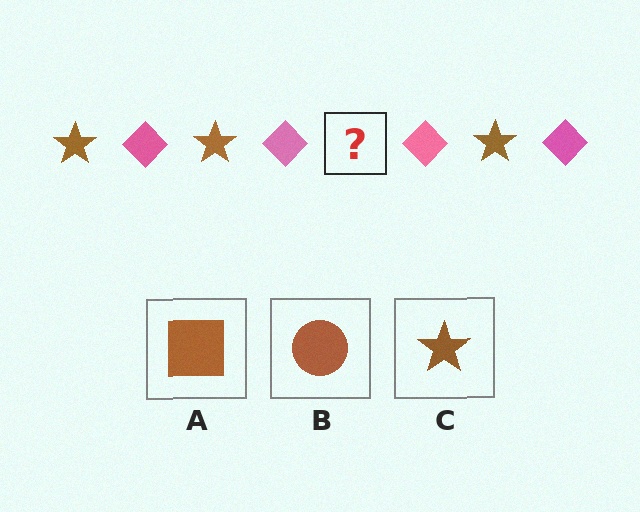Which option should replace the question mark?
Option C.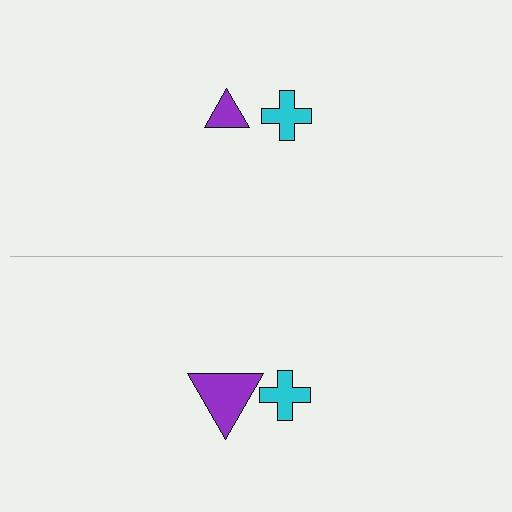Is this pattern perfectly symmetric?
No, the pattern is not perfectly symmetric. The purple triangle on the bottom side has a different size than its mirror counterpart.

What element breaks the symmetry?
The purple triangle on the bottom side has a different size than its mirror counterpart.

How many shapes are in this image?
There are 4 shapes in this image.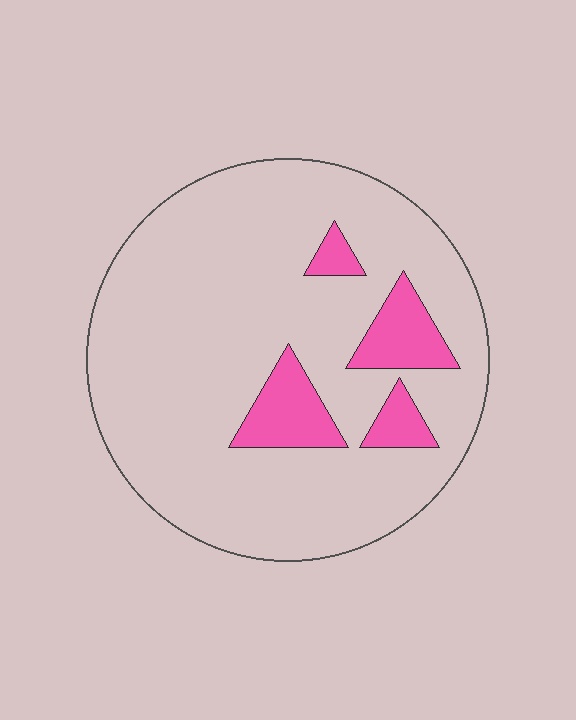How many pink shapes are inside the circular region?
4.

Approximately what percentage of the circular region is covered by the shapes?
Approximately 15%.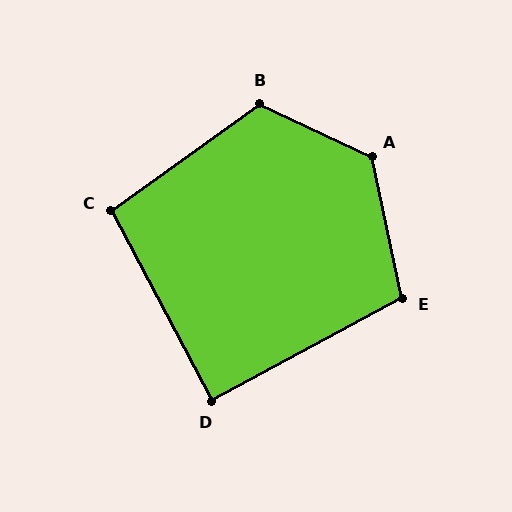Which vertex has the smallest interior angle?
D, at approximately 90 degrees.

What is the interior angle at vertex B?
Approximately 119 degrees (obtuse).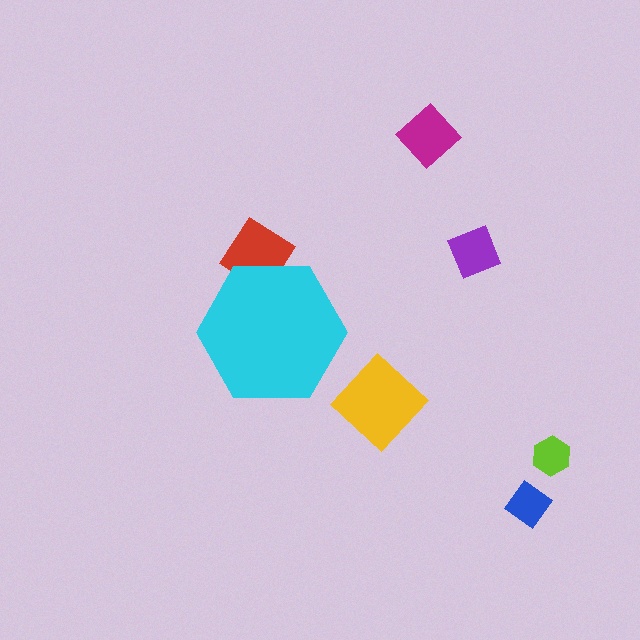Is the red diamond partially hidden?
Yes, the red diamond is partially hidden behind the cyan hexagon.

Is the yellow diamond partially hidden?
No, the yellow diamond is fully visible.